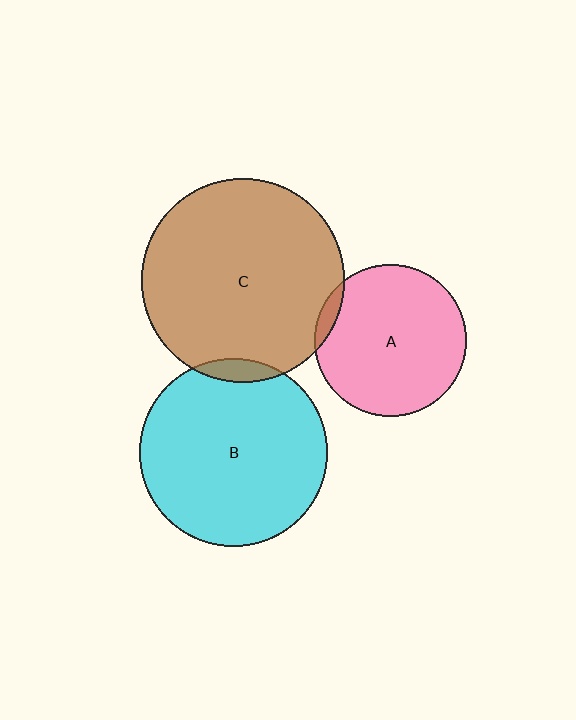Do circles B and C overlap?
Yes.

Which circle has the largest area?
Circle C (brown).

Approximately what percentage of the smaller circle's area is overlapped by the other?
Approximately 5%.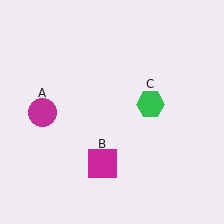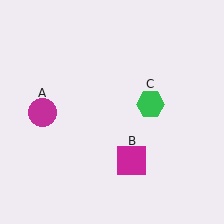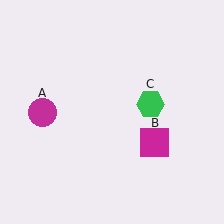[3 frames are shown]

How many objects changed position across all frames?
1 object changed position: magenta square (object B).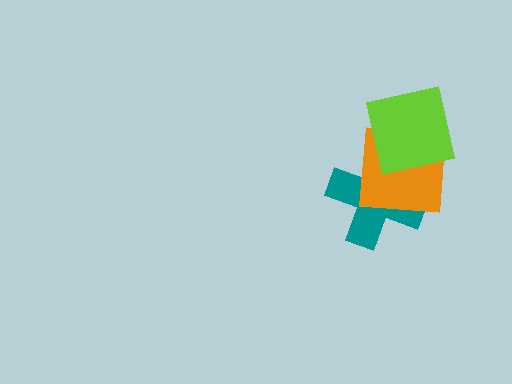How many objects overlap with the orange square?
2 objects overlap with the orange square.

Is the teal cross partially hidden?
Yes, it is partially covered by another shape.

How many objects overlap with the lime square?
2 objects overlap with the lime square.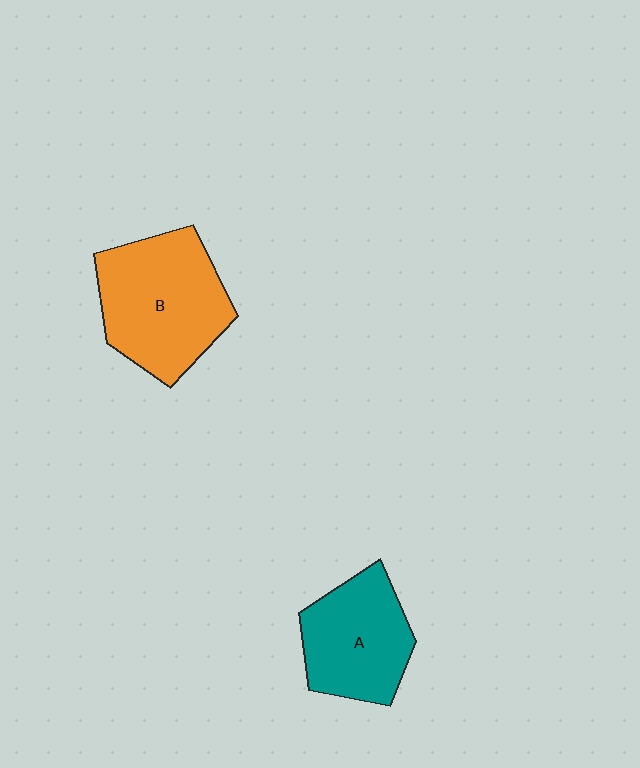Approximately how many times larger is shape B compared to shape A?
Approximately 1.3 times.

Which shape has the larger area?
Shape B (orange).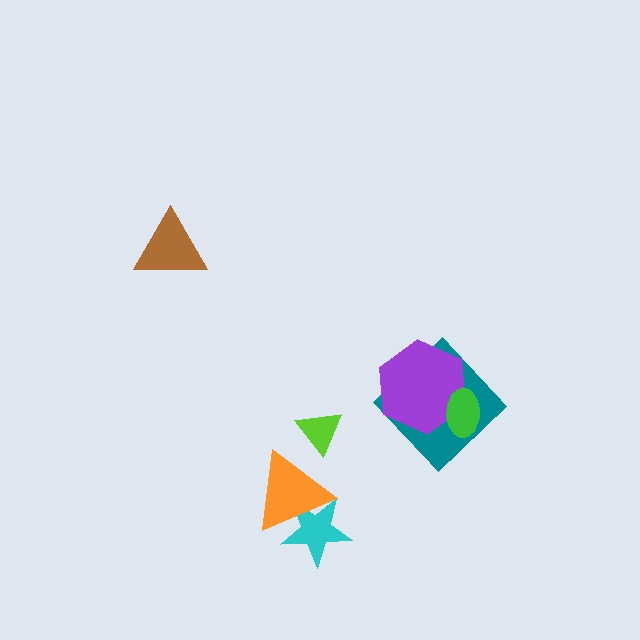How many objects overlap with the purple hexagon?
2 objects overlap with the purple hexagon.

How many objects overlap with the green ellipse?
2 objects overlap with the green ellipse.